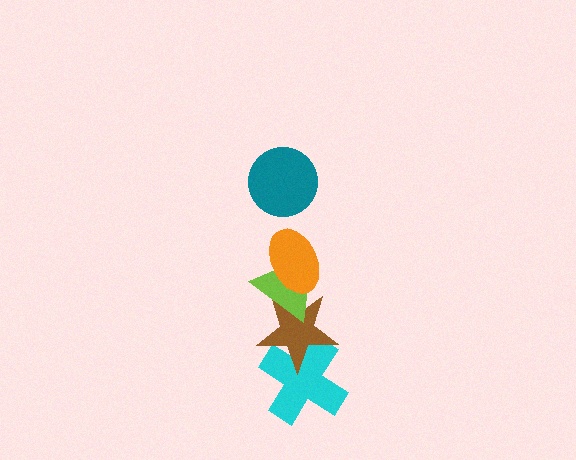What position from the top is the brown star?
The brown star is 4th from the top.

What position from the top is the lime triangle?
The lime triangle is 3rd from the top.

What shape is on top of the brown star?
The lime triangle is on top of the brown star.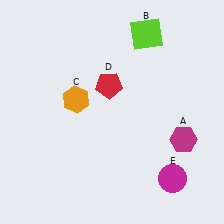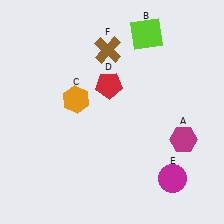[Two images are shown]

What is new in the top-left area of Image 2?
A brown cross (F) was added in the top-left area of Image 2.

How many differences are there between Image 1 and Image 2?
There is 1 difference between the two images.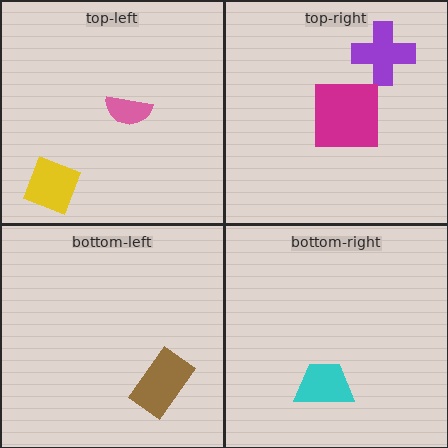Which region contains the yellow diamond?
The top-left region.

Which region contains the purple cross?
The top-right region.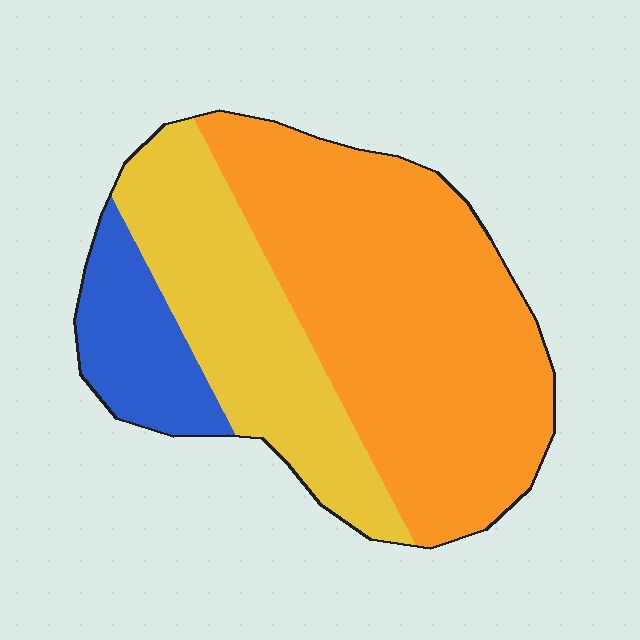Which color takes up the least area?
Blue, at roughly 15%.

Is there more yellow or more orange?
Orange.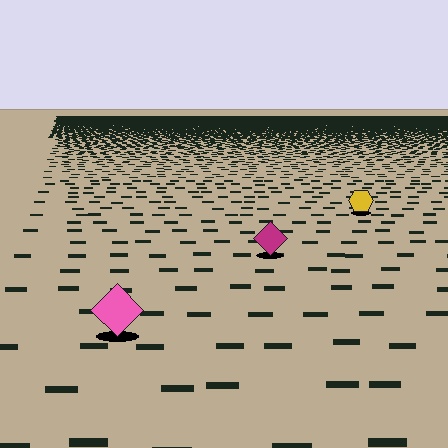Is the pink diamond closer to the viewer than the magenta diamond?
Yes. The pink diamond is closer — you can tell from the texture gradient: the ground texture is coarser near it.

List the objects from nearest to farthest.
From nearest to farthest: the pink diamond, the magenta diamond, the yellow hexagon.